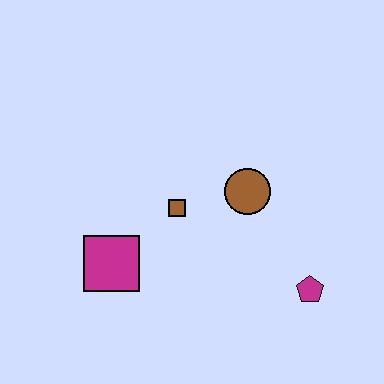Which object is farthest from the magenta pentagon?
The magenta square is farthest from the magenta pentagon.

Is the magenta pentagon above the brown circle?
No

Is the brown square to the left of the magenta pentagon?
Yes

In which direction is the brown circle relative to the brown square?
The brown circle is to the right of the brown square.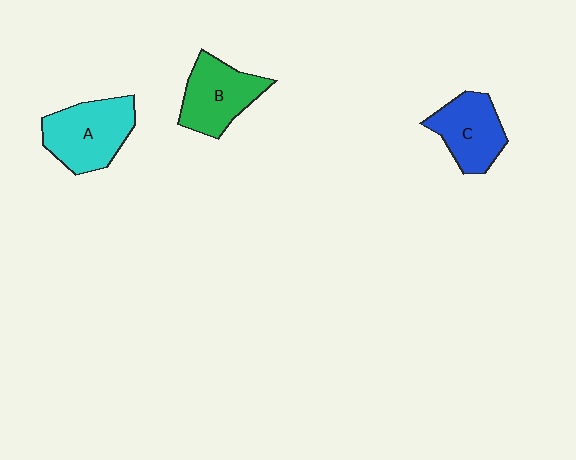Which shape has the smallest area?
Shape C (blue).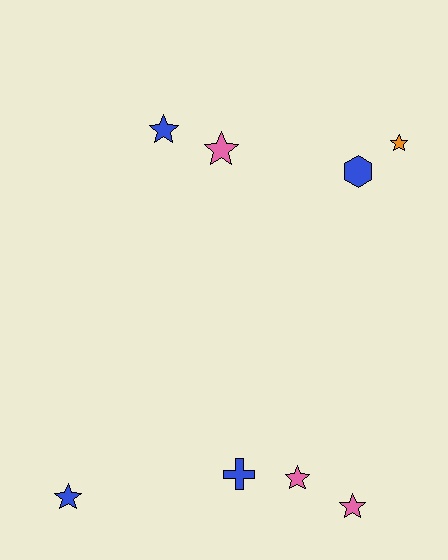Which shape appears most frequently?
Star, with 6 objects.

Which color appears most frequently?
Blue, with 4 objects.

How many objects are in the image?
There are 8 objects.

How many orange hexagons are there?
There are no orange hexagons.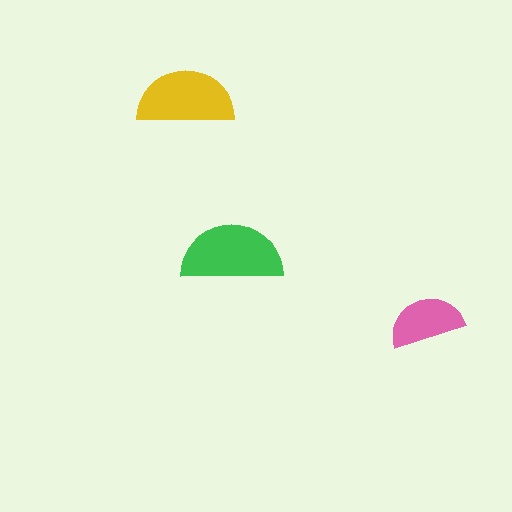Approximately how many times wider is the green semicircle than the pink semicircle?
About 1.5 times wider.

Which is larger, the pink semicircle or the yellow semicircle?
The yellow one.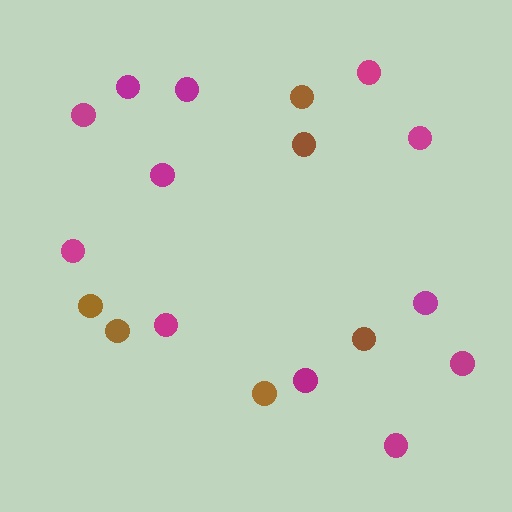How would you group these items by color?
There are 2 groups: one group of magenta circles (12) and one group of brown circles (6).